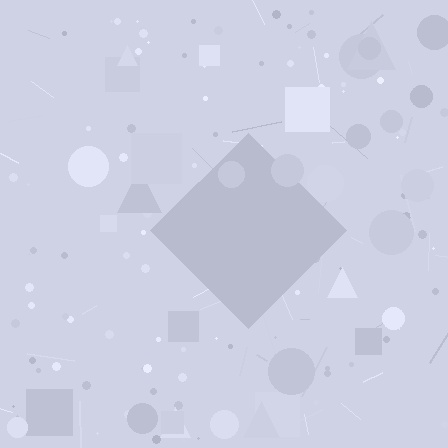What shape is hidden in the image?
A diamond is hidden in the image.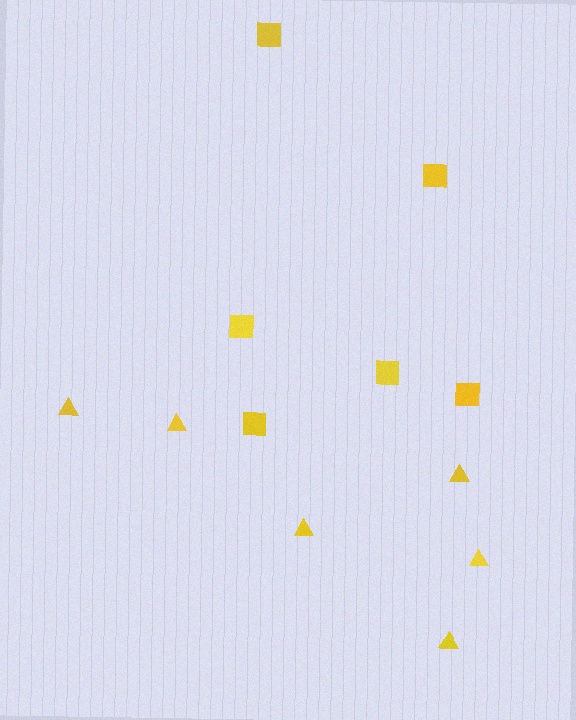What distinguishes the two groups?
There are 2 groups: one group of triangles (6) and one group of squares (6).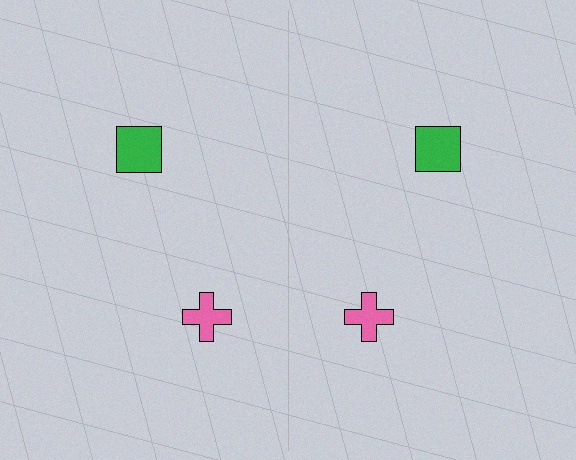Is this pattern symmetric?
Yes, this pattern has bilateral (reflection) symmetry.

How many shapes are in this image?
There are 4 shapes in this image.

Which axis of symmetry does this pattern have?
The pattern has a vertical axis of symmetry running through the center of the image.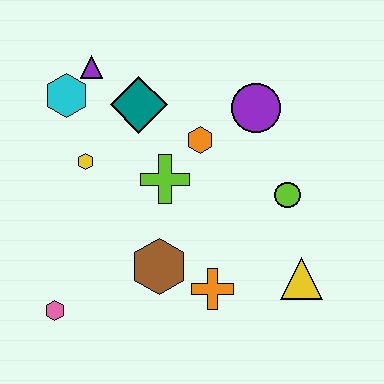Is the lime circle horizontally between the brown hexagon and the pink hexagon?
No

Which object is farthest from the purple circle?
The pink hexagon is farthest from the purple circle.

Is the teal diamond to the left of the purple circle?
Yes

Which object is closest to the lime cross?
The orange hexagon is closest to the lime cross.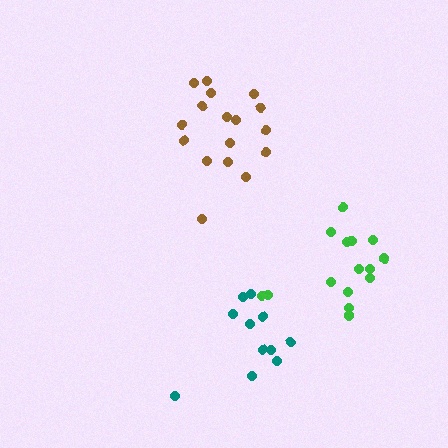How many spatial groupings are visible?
There are 3 spatial groupings.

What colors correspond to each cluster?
The clusters are colored: brown, green, teal.